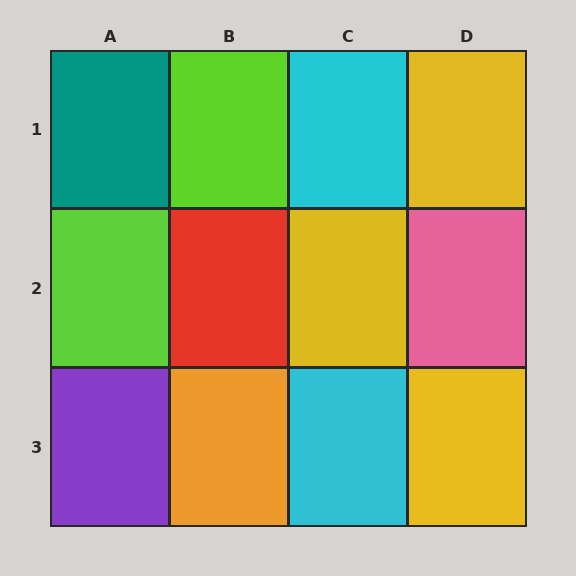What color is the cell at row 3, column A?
Purple.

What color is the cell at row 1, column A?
Teal.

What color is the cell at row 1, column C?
Cyan.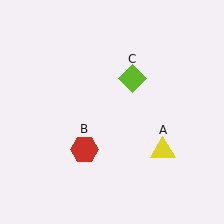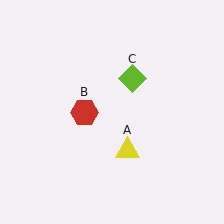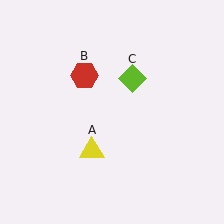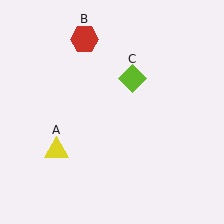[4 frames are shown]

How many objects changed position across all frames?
2 objects changed position: yellow triangle (object A), red hexagon (object B).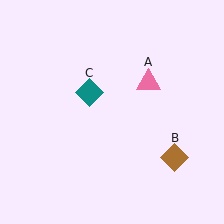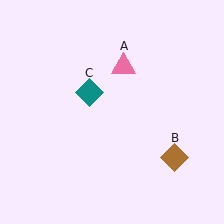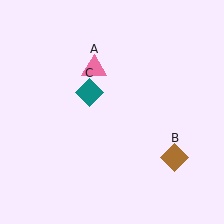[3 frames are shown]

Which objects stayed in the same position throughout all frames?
Brown diamond (object B) and teal diamond (object C) remained stationary.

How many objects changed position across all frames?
1 object changed position: pink triangle (object A).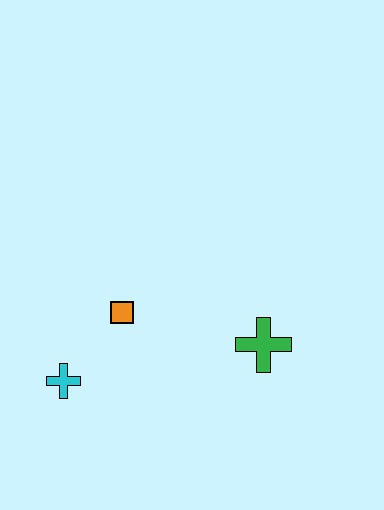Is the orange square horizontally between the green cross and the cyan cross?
Yes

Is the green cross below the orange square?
Yes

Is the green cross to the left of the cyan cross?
No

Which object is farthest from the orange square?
The green cross is farthest from the orange square.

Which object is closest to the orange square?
The cyan cross is closest to the orange square.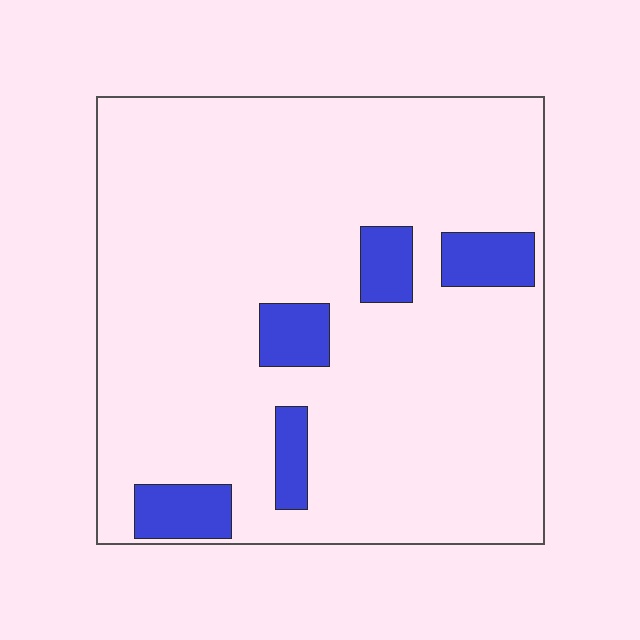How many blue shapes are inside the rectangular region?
5.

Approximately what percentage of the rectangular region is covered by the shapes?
Approximately 10%.